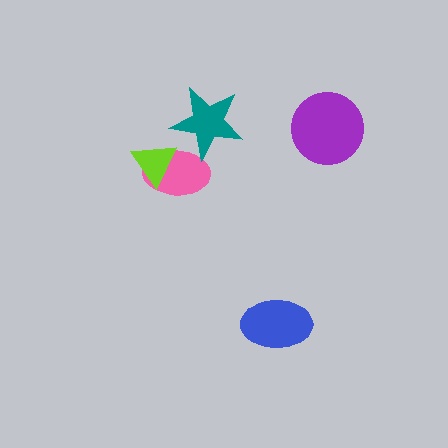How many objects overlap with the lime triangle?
1 object overlaps with the lime triangle.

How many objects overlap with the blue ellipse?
0 objects overlap with the blue ellipse.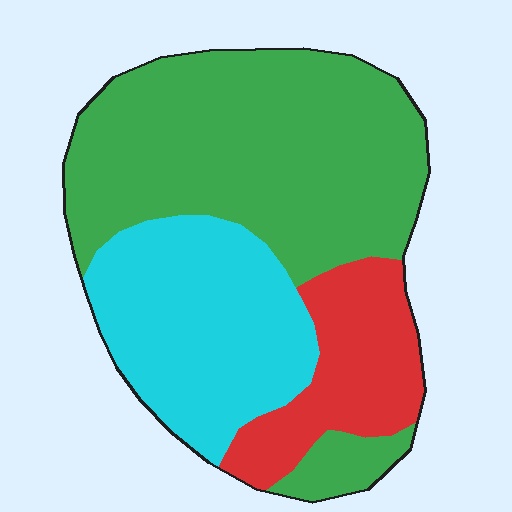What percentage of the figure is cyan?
Cyan takes up between a sixth and a third of the figure.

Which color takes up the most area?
Green, at roughly 55%.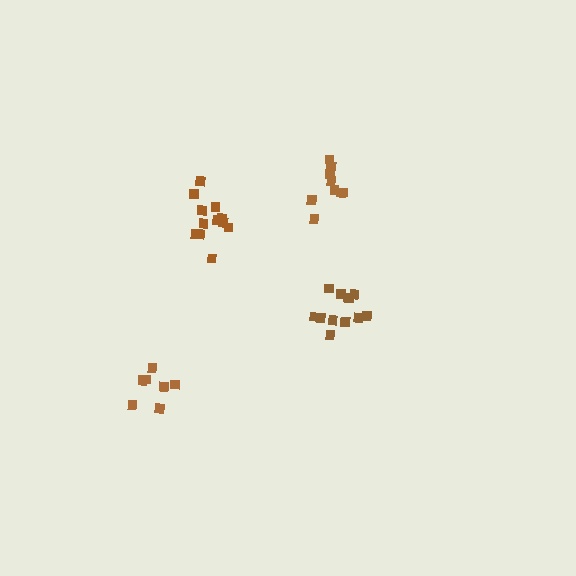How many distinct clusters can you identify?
There are 4 distinct clusters.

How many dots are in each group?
Group 1: 9 dots, Group 2: 12 dots, Group 3: 7 dots, Group 4: 12 dots (40 total).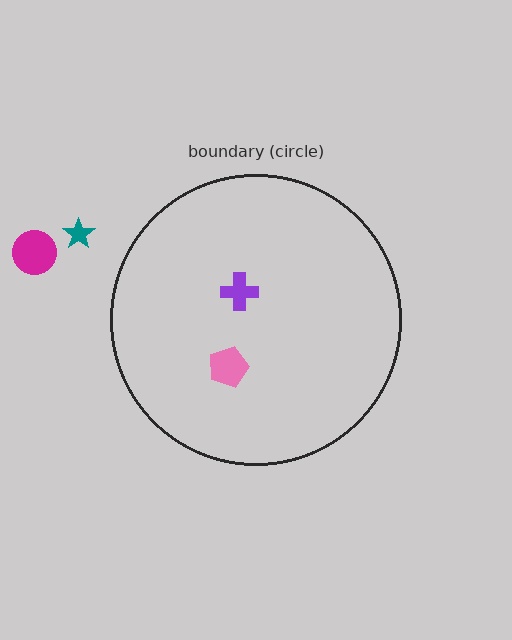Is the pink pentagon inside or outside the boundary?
Inside.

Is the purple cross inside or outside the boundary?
Inside.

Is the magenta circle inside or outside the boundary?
Outside.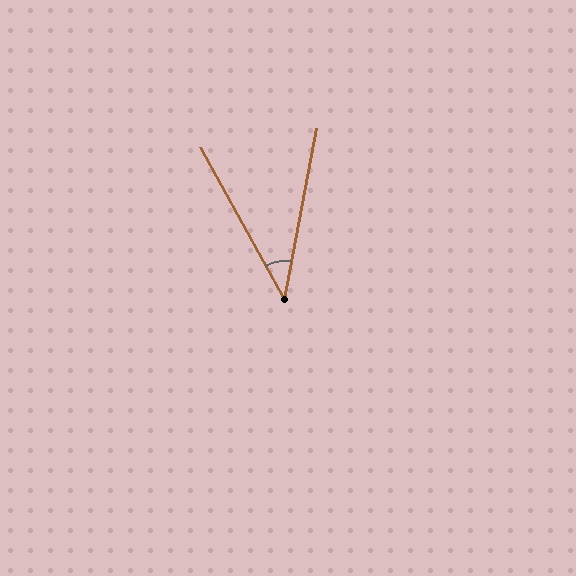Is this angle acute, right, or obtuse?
It is acute.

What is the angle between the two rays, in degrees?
Approximately 39 degrees.